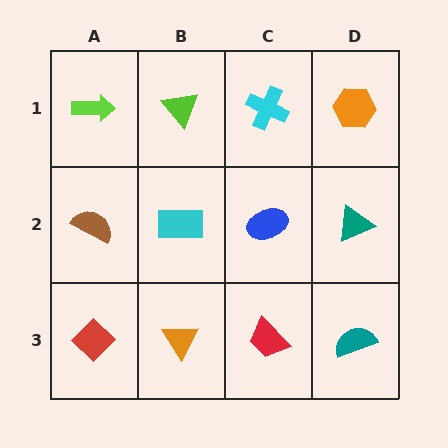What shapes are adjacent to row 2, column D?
An orange hexagon (row 1, column D), a teal semicircle (row 3, column D), a blue ellipse (row 2, column C).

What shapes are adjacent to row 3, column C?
A blue ellipse (row 2, column C), an orange triangle (row 3, column B), a teal semicircle (row 3, column D).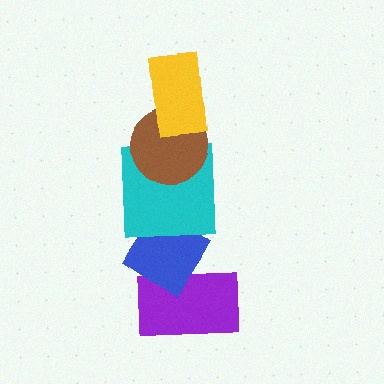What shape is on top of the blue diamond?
The cyan square is on top of the blue diamond.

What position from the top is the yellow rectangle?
The yellow rectangle is 1st from the top.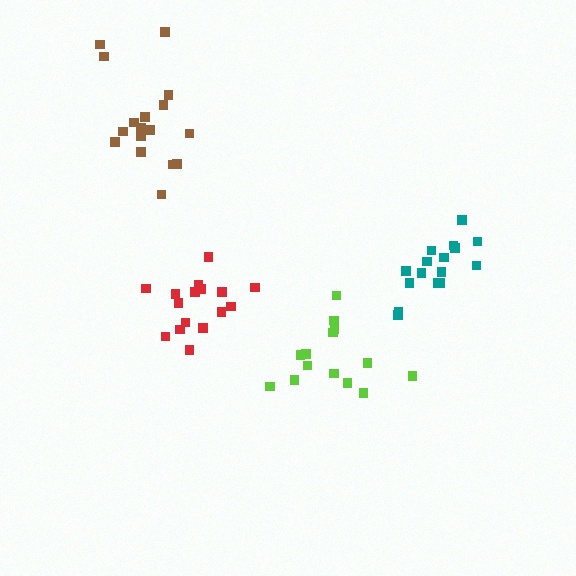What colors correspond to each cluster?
The clusters are colored: teal, red, lime, brown.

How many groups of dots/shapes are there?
There are 4 groups.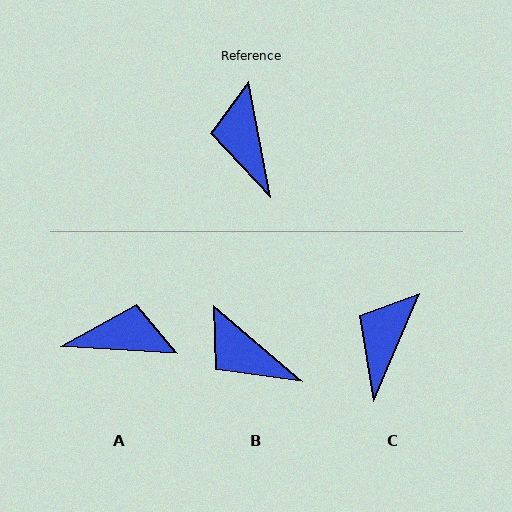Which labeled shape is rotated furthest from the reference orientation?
A, about 104 degrees away.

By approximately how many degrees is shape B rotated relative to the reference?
Approximately 39 degrees counter-clockwise.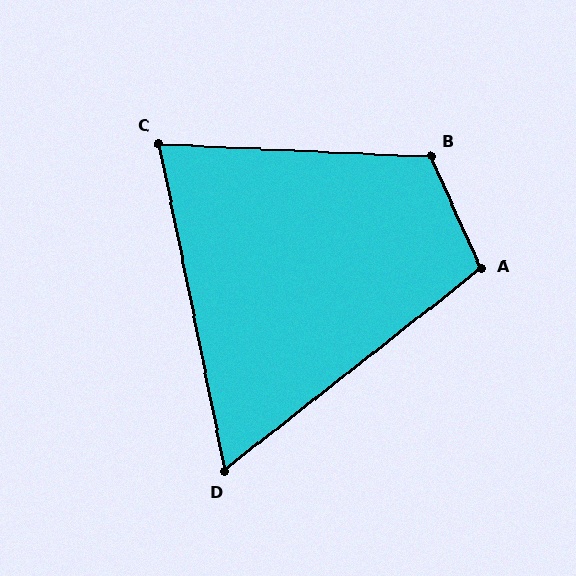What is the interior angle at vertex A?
Approximately 104 degrees (obtuse).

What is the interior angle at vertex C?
Approximately 76 degrees (acute).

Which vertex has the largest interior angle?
B, at approximately 117 degrees.